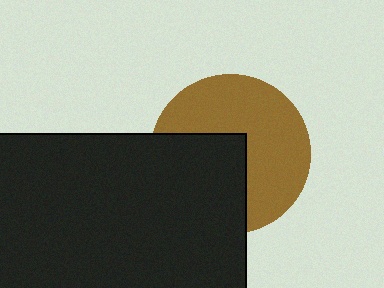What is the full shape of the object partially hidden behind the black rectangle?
The partially hidden object is a brown circle.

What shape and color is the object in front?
The object in front is a black rectangle.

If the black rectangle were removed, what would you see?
You would see the complete brown circle.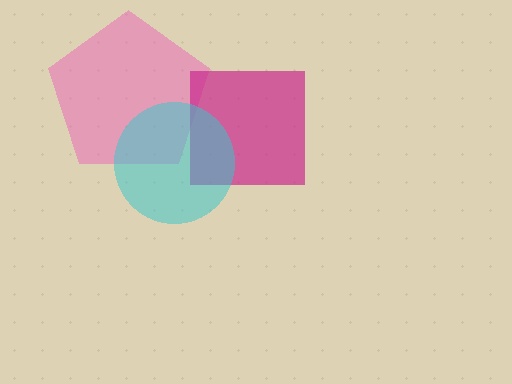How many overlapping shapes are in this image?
There are 3 overlapping shapes in the image.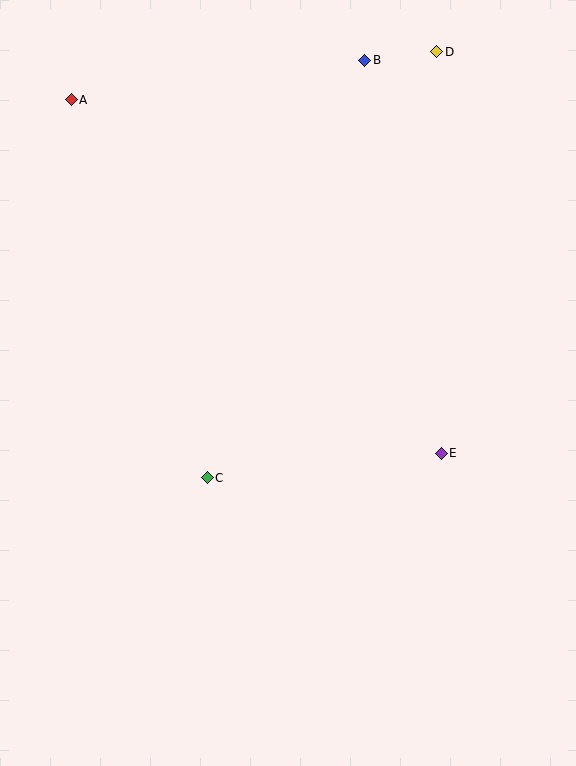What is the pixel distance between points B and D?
The distance between B and D is 73 pixels.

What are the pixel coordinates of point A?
Point A is at (71, 100).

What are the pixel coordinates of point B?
Point B is at (365, 60).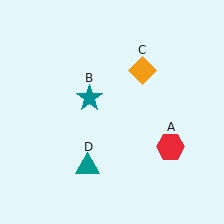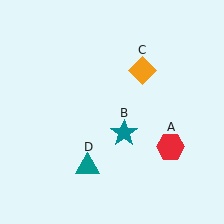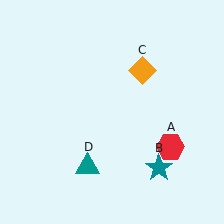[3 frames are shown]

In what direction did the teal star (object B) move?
The teal star (object B) moved down and to the right.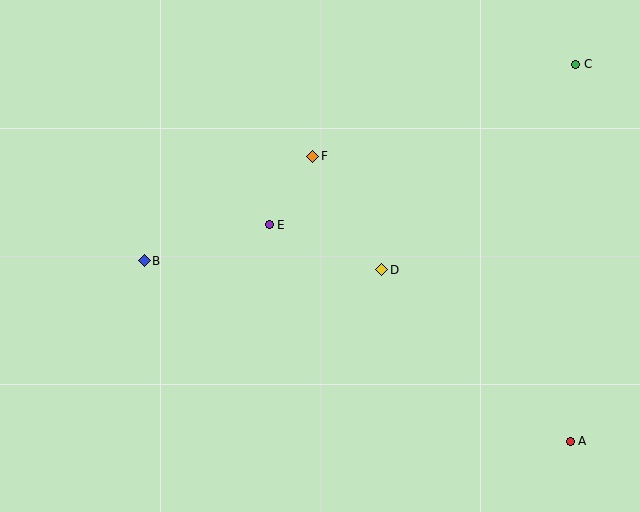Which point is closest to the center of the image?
Point E at (269, 225) is closest to the center.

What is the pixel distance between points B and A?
The distance between B and A is 463 pixels.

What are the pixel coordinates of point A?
Point A is at (570, 441).